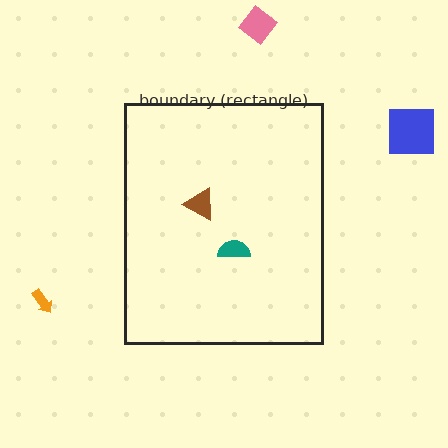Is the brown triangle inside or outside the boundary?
Inside.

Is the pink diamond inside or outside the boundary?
Outside.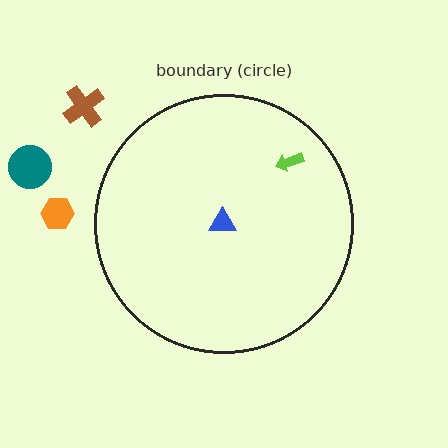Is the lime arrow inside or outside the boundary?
Inside.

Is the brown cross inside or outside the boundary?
Outside.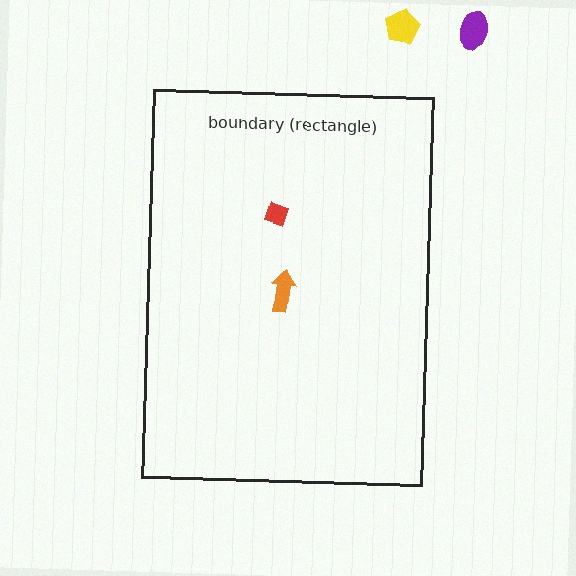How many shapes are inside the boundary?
2 inside, 2 outside.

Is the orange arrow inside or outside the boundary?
Inside.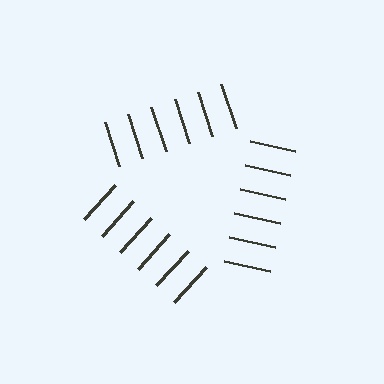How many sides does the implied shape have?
3 sides — the line-ends trace a triangle.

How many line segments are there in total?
18 — 6 along each of the 3 edges.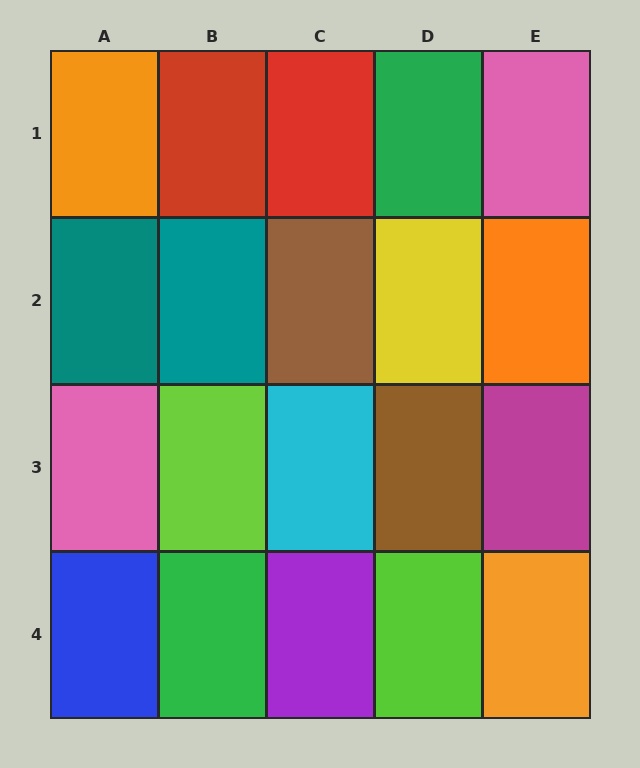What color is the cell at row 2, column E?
Orange.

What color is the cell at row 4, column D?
Lime.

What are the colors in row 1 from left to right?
Orange, red, red, green, pink.